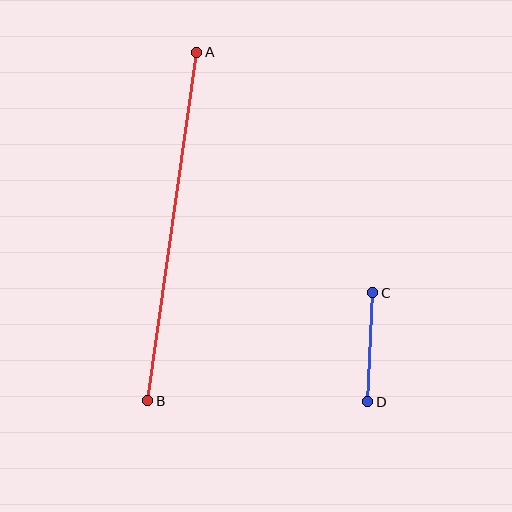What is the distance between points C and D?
The distance is approximately 109 pixels.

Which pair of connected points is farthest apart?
Points A and B are farthest apart.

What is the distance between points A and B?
The distance is approximately 352 pixels.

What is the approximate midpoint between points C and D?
The midpoint is at approximately (370, 347) pixels.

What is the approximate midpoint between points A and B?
The midpoint is at approximately (172, 227) pixels.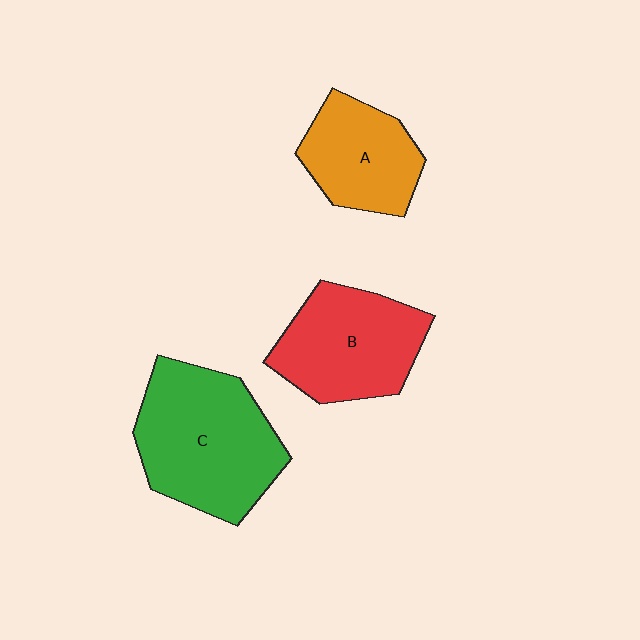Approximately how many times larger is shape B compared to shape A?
Approximately 1.3 times.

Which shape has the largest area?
Shape C (green).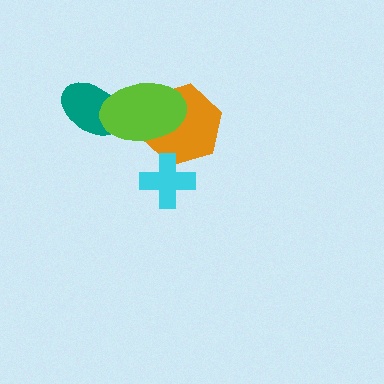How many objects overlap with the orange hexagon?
2 objects overlap with the orange hexagon.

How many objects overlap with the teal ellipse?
1 object overlaps with the teal ellipse.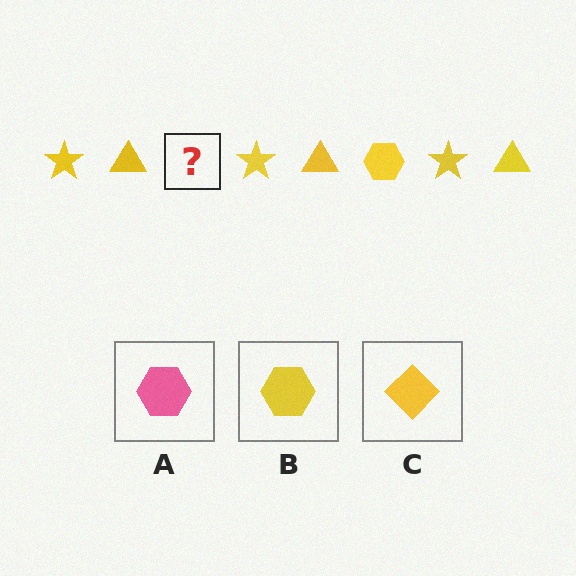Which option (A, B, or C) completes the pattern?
B.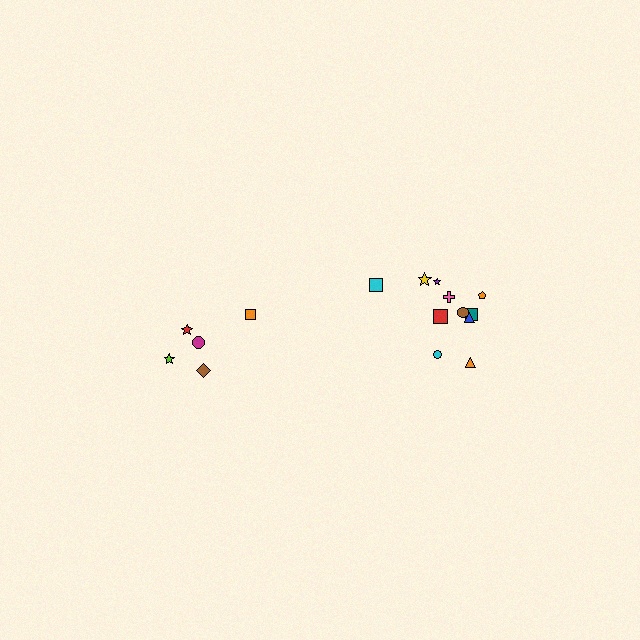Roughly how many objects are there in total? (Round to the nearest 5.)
Roughly 15 objects in total.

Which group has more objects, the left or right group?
The right group.